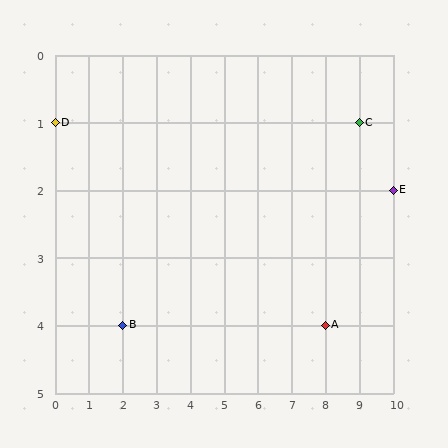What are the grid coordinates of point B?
Point B is at grid coordinates (2, 4).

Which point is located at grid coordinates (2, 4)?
Point B is at (2, 4).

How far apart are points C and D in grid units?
Points C and D are 9 columns apart.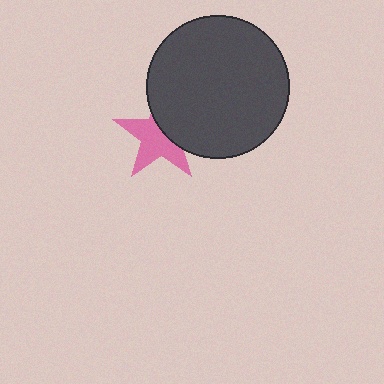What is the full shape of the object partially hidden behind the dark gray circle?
The partially hidden object is a pink star.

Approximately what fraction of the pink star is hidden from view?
Roughly 40% of the pink star is hidden behind the dark gray circle.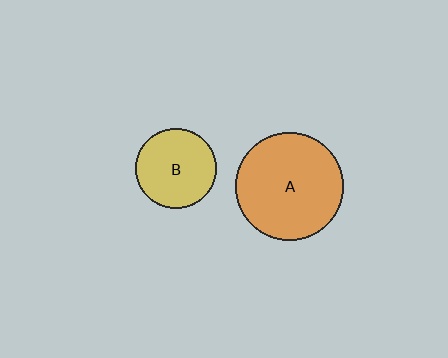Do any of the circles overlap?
No, none of the circles overlap.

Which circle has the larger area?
Circle A (orange).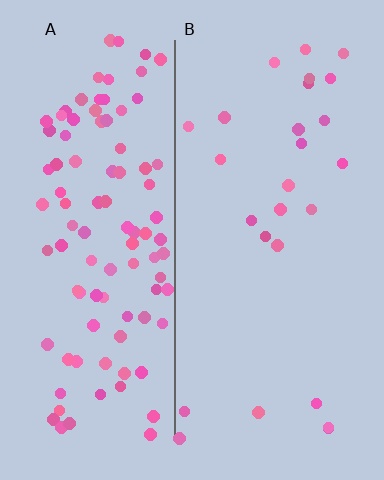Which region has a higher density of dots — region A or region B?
A (the left).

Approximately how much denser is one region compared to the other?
Approximately 3.9× — region A over region B.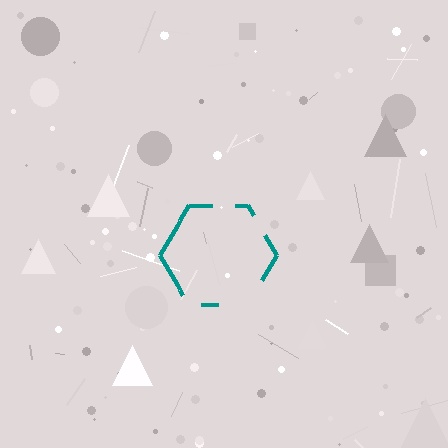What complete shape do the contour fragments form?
The contour fragments form a hexagon.